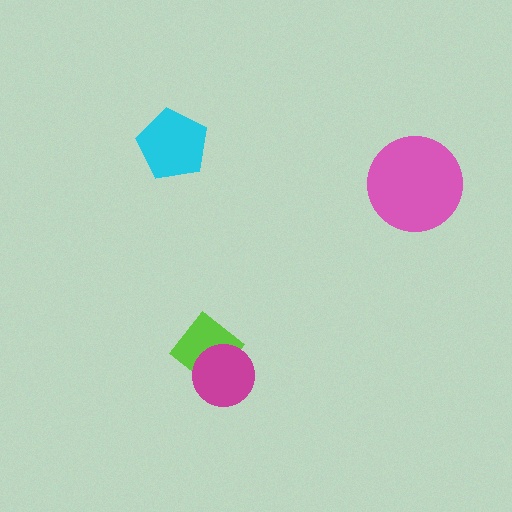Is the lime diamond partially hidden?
Yes, it is partially covered by another shape.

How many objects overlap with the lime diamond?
1 object overlaps with the lime diamond.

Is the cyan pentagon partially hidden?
No, no other shape covers it.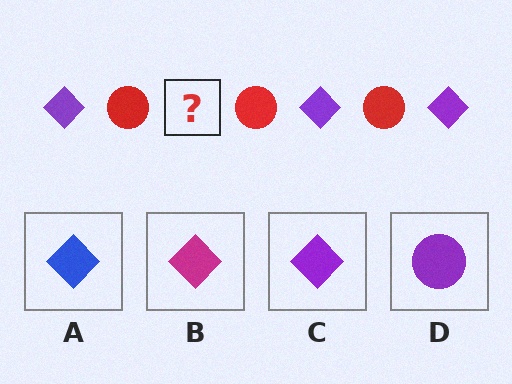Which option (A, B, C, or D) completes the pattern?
C.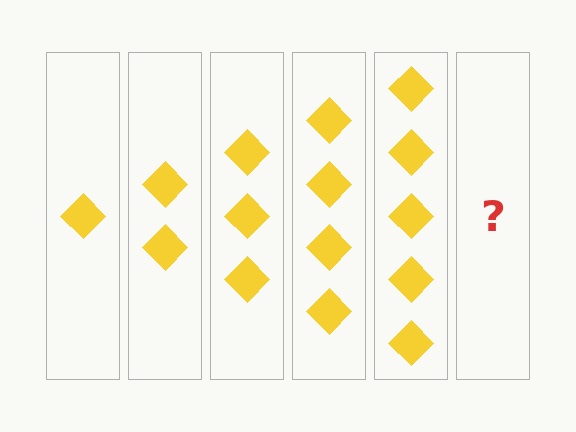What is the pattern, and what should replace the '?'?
The pattern is that each step adds one more diamond. The '?' should be 6 diamonds.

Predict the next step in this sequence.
The next step is 6 diamonds.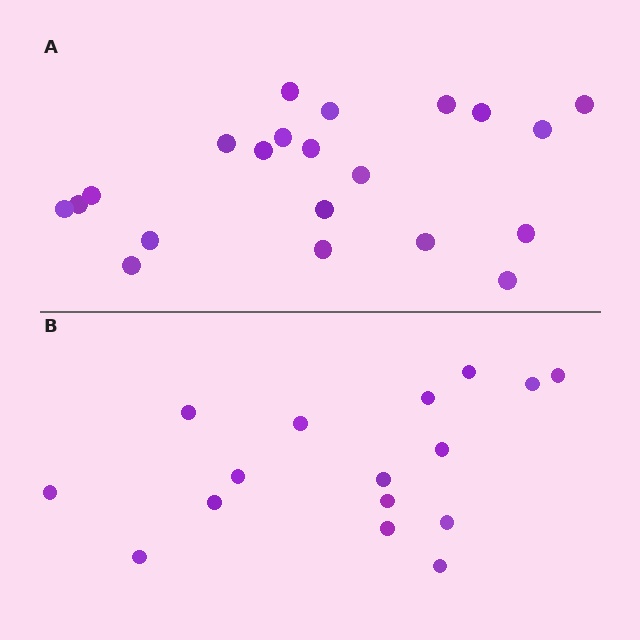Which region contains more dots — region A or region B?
Region A (the top region) has more dots.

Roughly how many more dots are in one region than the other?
Region A has about 5 more dots than region B.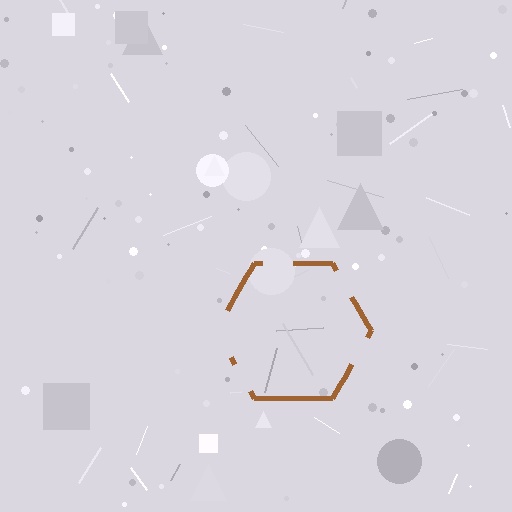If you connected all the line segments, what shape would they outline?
They would outline a hexagon.